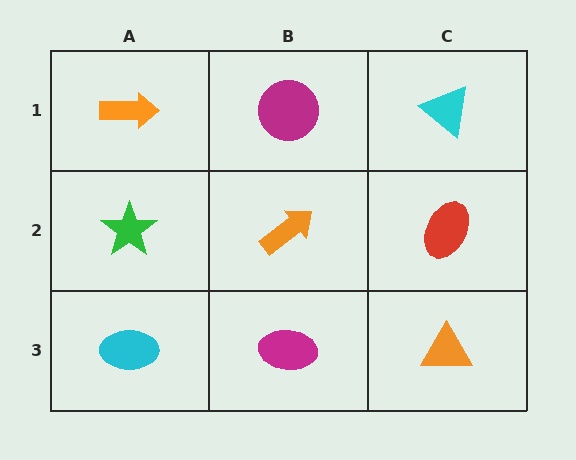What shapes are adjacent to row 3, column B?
An orange arrow (row 2, column B), a cyan ellipse (row 3, column A), an orange triangle (row 3, column C).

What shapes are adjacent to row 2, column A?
An orange arrow (row 1, column A), a cyan ellipse (row 3, column A), an orange arrow (row 2, column B).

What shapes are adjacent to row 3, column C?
A red ellipse (row 2, column C), a magenta ellipse (row 3, column B).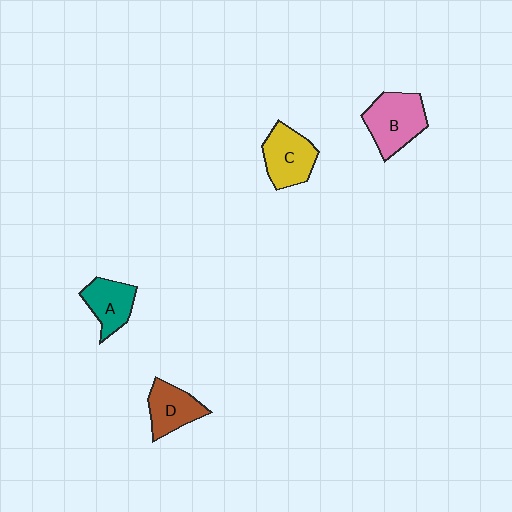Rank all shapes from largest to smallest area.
From largest to smallest: B (pink), C (yellow), D (brown), A (teal).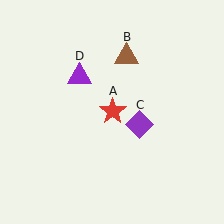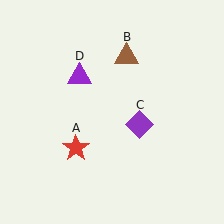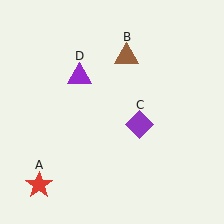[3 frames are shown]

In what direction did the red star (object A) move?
The red star (object A) moved down and to the left.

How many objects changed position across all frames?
1 object changed position: red star (object A).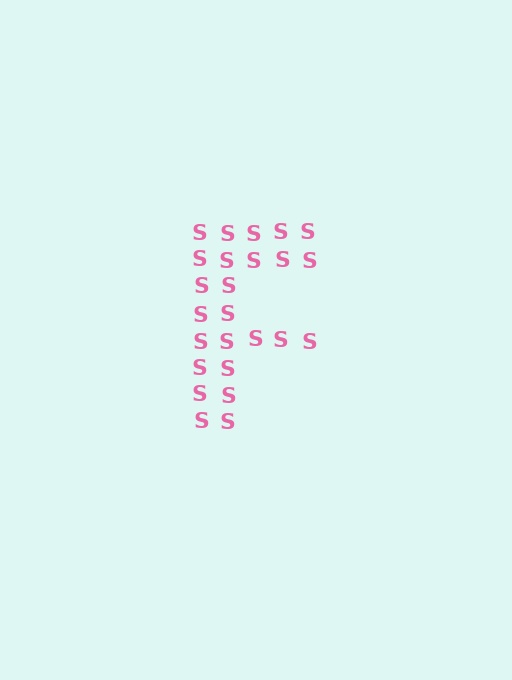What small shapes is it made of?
It is made of small letter S's.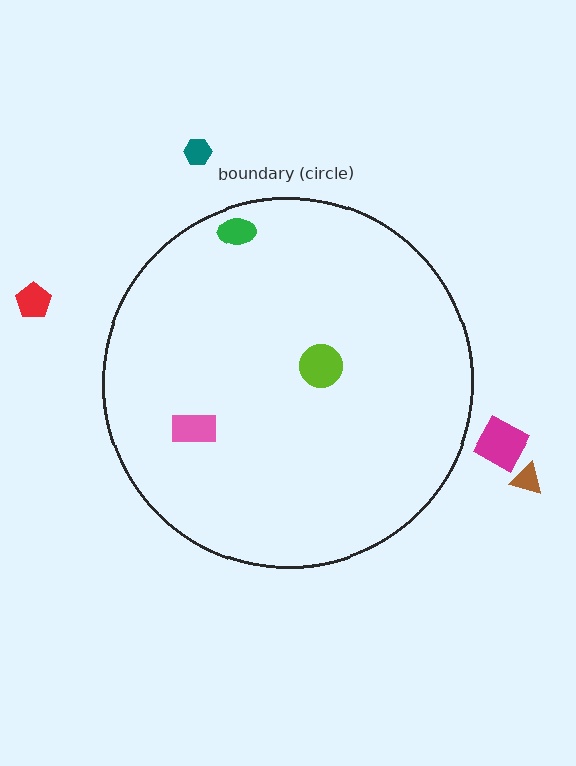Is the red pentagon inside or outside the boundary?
Outside.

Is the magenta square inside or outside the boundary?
Outside.